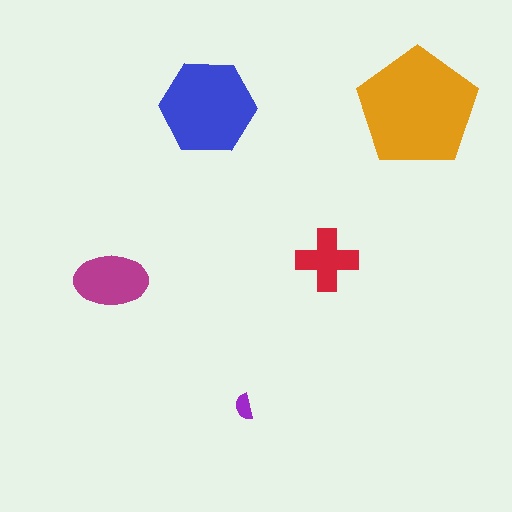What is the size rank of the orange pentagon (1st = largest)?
1st.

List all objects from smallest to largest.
The purple semicircle, the red cross, the magenta ellipse, the blue hexagon, the orange pentagon.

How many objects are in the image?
There are 5 objects in the image.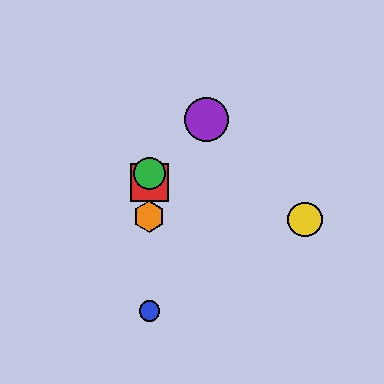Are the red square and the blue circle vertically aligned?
Yes, both are at x≈149.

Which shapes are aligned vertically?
The red square, the blue circle, the green circle, the orange hexagon are aligned vertically.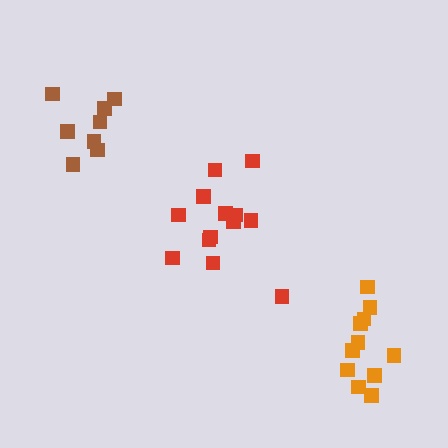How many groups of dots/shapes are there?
There are 3 groups.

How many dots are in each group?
Group 1: 13 dots, Group 2: 8 dots, Group 3: 11 dots (32 total).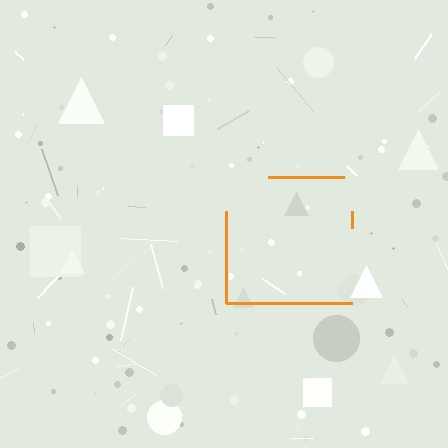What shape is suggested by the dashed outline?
The dashed outline suggests a square.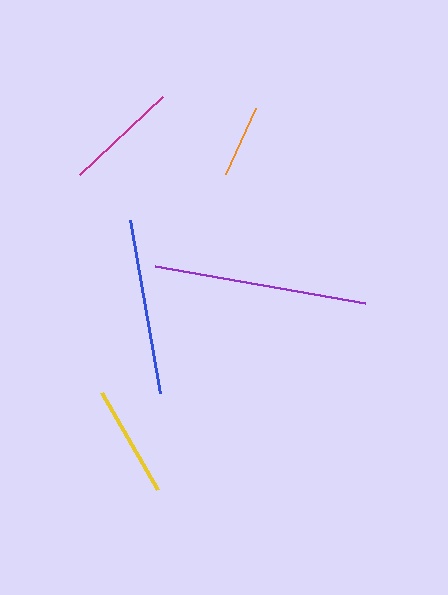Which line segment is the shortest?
The orange line is the shortest at approximately 72 pixels.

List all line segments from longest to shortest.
From longest to shortest: purple, blue, magenta, yellow, orange.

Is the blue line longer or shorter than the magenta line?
The blue line is longer than the magenta line.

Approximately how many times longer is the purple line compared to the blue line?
The purple line is approximately 1.2 times the length of the blue line.